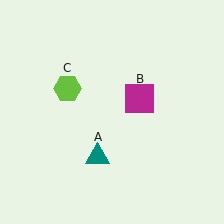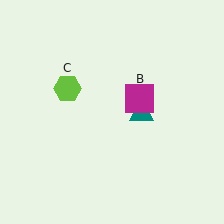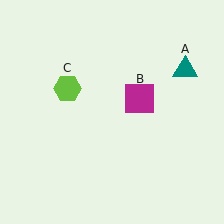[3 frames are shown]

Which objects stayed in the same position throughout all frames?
Magenta square (object B) and lime hexagon (object C) remained stationary.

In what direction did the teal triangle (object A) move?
The teal triangle (object A) moved up and to the right.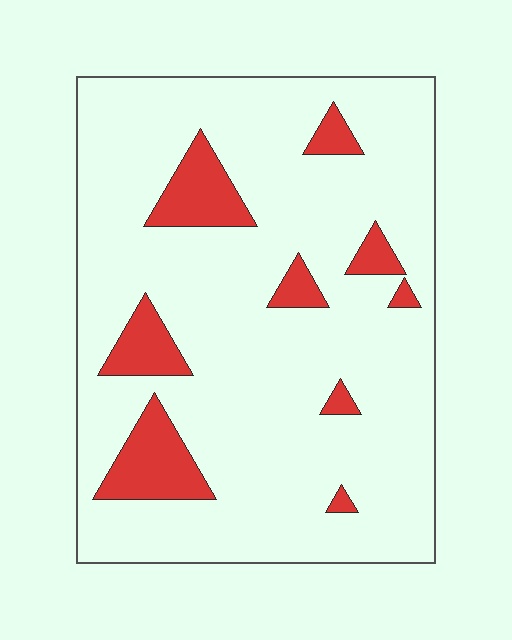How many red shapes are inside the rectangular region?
9.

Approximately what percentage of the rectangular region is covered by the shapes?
Approximately 15%.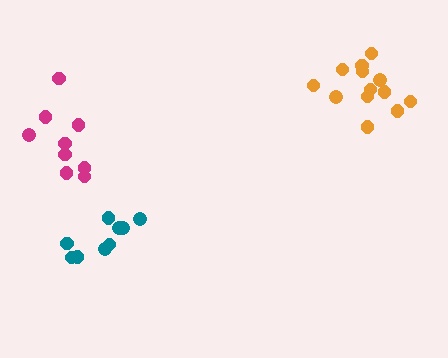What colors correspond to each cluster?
The clusters are colored: teal, orange, magenta.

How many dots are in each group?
Group 1: 9 dots, Group 2: 13 dots, Group 3: 9 dots (31 total).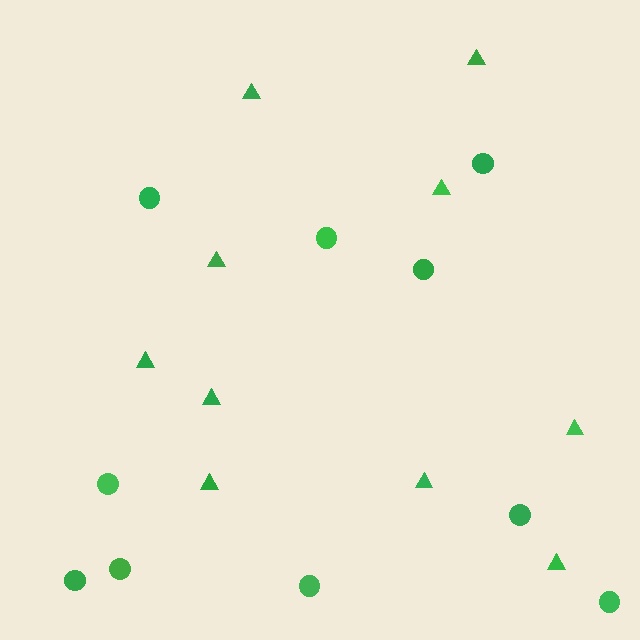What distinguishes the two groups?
There are 2 groups: one group of circles (10) and one group of triangles (10).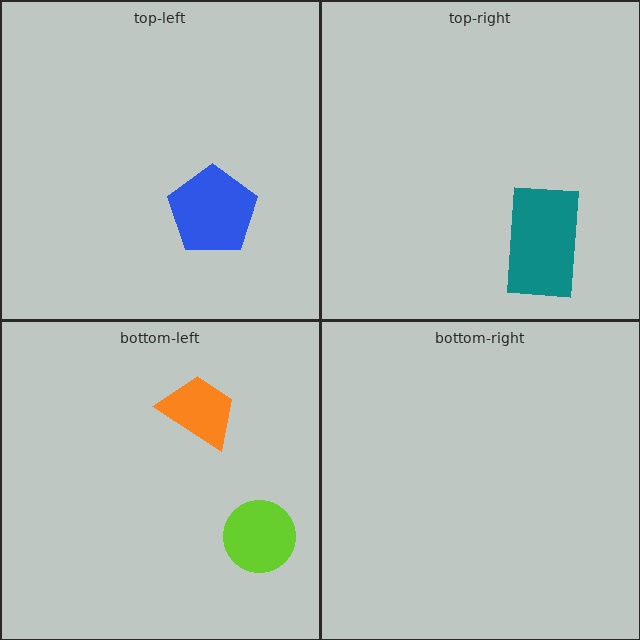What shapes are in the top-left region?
The blue pentagon.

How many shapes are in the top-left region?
1.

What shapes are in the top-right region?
The teal rectangle.